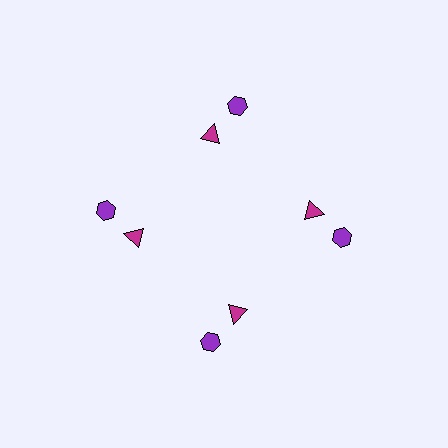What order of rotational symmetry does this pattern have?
This pattern has 4-fold rotational symmetry.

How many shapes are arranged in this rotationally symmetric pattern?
There are 8 shapes, arranged in 4 groups of 2.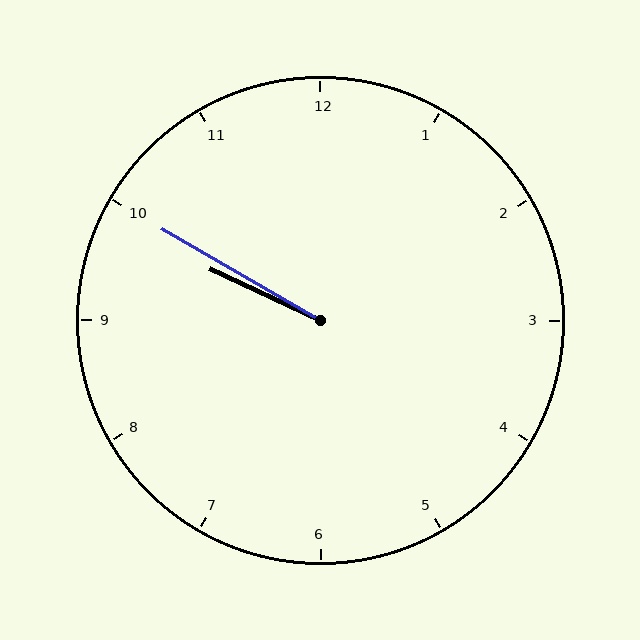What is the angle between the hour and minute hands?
Approximately 5 degrees.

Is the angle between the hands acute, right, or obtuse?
It is acute.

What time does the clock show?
9:50.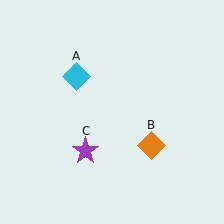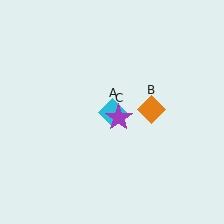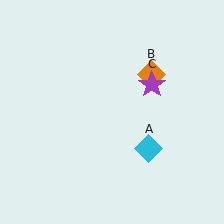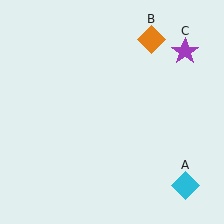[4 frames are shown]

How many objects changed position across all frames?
3 objects changed position: cyan diamond (object A), orange diamond (object B), purple star (object C).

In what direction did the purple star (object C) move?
The purple star (object C) moved up and to the right.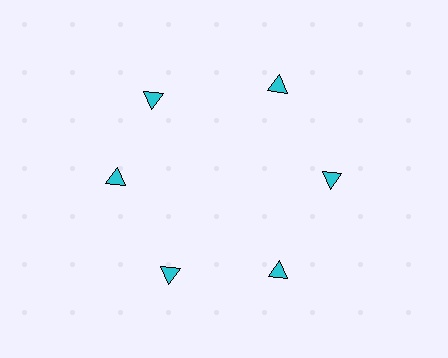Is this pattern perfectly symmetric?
No. The 6 cyan triangles are arranged in a ring, but one element near the 11 o'clock position is rotated out of alignment along the ring, breaking the 6-fold rotational symmetry.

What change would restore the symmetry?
The symmetry would be restored by rotating it back into even spacing with its neighbors so that all 6 triangles sit at equal angles and equal distance from the center.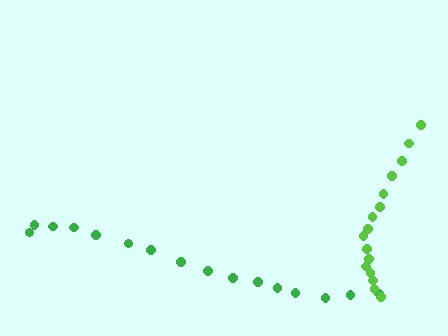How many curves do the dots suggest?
There are 2 distinct paths.